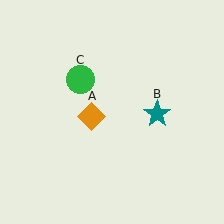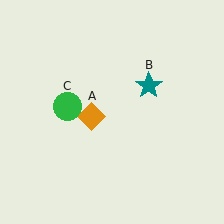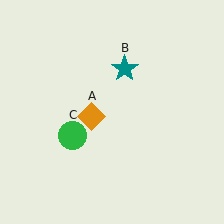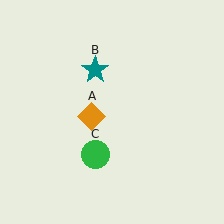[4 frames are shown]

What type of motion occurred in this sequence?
The teal star (object B), green circle (object C) rotated counterclockwise around the center of the scene.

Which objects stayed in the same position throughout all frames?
Orange diamond (object A) remained stationary.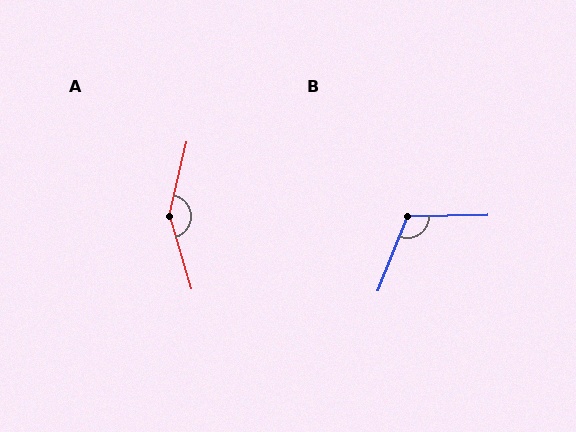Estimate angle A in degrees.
Approximately 151 degrees.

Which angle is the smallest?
B, at approximately 112 degrees.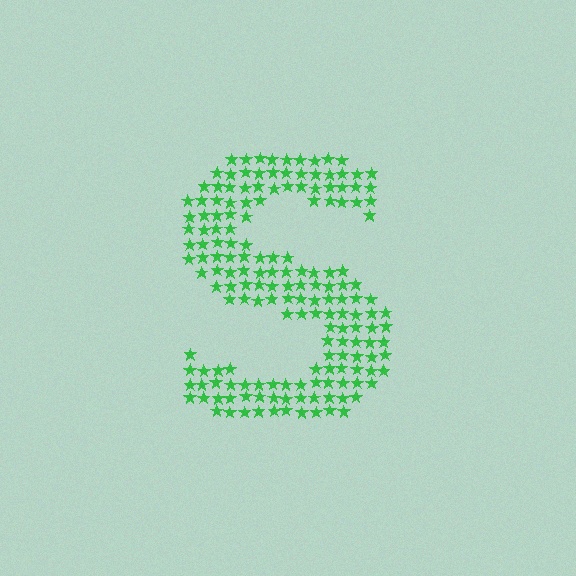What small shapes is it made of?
It is made of small stars.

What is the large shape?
The large shape is the letter S.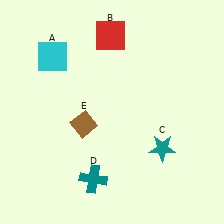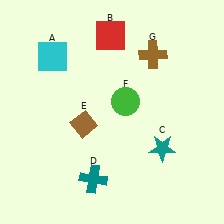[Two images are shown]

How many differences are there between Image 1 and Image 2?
There are 2 differences between the two images.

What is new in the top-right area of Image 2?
A brown cross (G) was added in the top-right area of Image 2.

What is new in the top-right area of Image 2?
A green circle (F) was added in the top-right area of Image 2.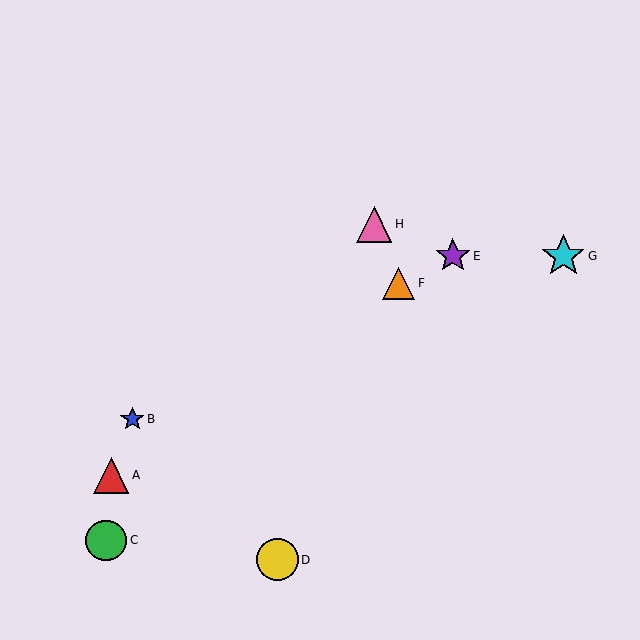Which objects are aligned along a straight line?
Objects B, E, F are aligned along a straight line.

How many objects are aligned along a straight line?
3 objects (B, E, F) are aligned along a straight line.